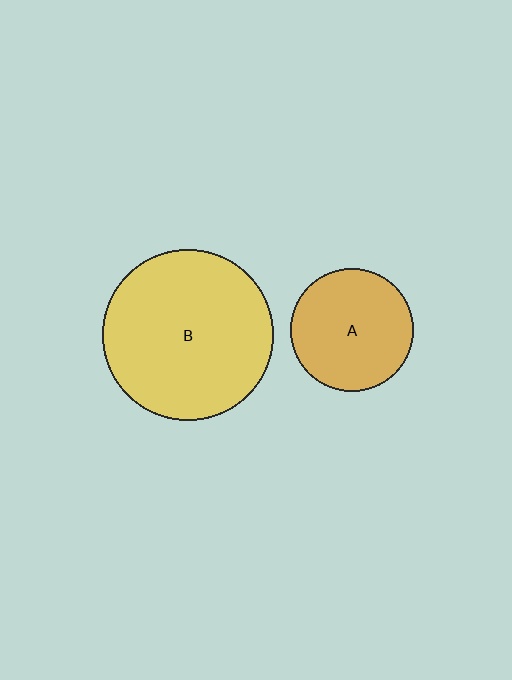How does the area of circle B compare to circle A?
Approximately 1.9 times.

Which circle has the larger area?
Circle B (yellow).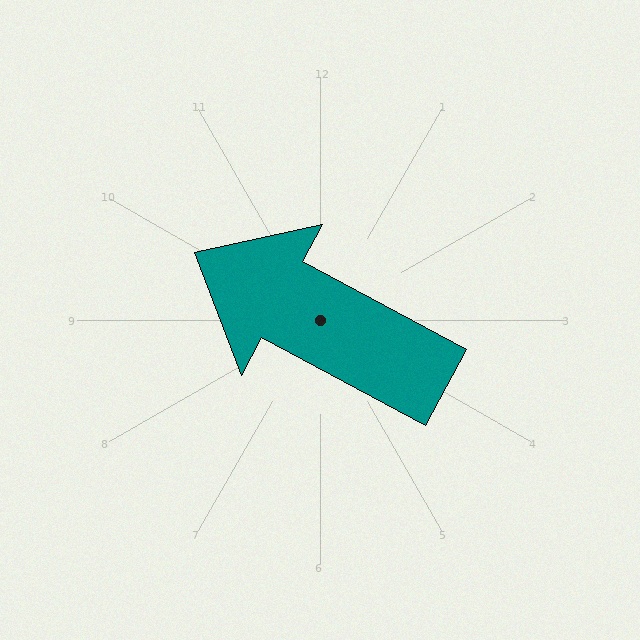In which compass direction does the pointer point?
Northwest.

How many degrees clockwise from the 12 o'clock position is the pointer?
Approximately 298 degrees.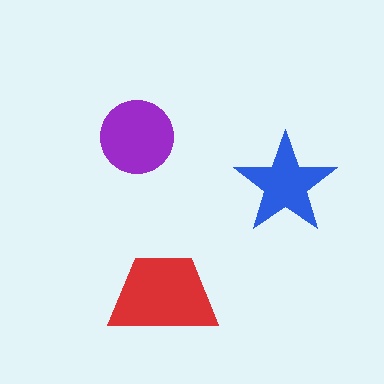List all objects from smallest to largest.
The blue star, the purple circle, the red trapezoid.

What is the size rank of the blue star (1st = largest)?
3rd.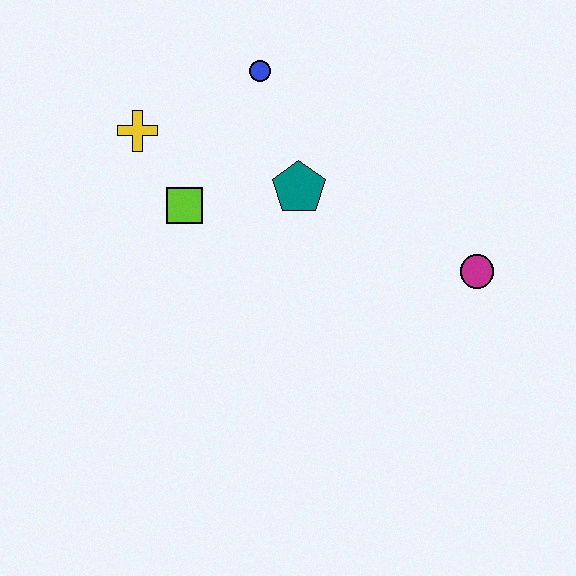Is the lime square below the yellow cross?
Yes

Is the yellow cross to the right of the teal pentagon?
No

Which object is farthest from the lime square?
The magenta circle is farthest from the lime square.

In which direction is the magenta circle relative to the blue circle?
The magenta circle is to the right of the blue circle.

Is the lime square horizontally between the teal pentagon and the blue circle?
No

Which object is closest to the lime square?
The yellow cross is closest to the lime square.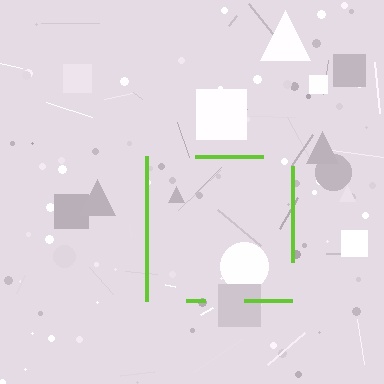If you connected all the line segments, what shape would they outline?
They would outline a square.